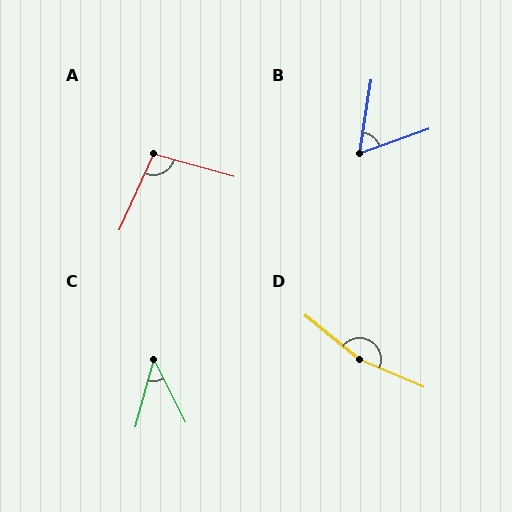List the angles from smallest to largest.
C (42°), B (61°), A (99°), D (164°).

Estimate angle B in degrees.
Approximately 61 degrees.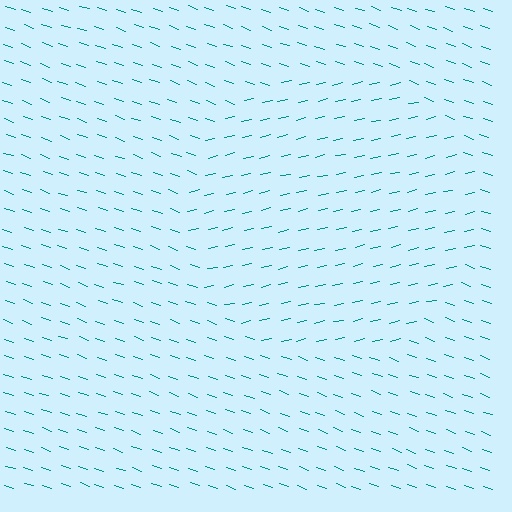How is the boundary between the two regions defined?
The boundary is defined purely by a change in line orientation (approximately 32 degrees difference). All lines are the same color and thickness.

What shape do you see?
I see a circle.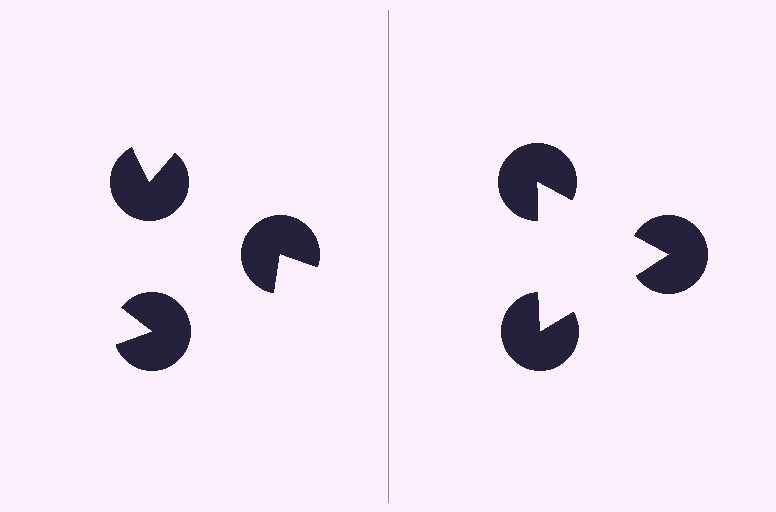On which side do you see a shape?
An illusory triangle appears on the right side. On the left side the wedge cuts are rotated, so no coherent shape forms.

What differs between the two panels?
The pac-man discs are positioned identically on both sides; only the wedge orientations differ. On the right they align to a triangle; on the left they are misaligned.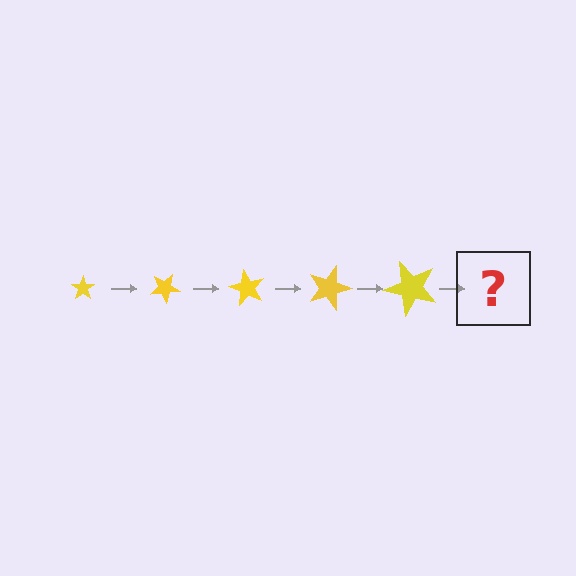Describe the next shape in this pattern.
It should be a star, larger than the previous one and rotated 150 degrees from the start.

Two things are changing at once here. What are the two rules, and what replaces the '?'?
The two rules are that the star grows larger each step and it rotates 30 degrees each step. The '?' should be a star, larger than the previous one and rotated 150 degrees from the start.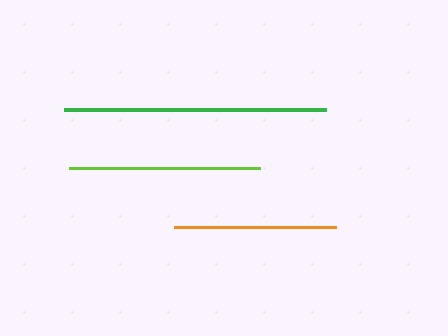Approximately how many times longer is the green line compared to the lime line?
The green line is approximately 1.4 times the length of the lime line.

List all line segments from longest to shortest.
From longest to shortest: green, lime, orange.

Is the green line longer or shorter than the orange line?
The green line is longer than the orange line.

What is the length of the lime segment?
The lime segment is approximately 191 pixels long.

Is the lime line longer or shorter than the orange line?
The lime line is longer than the orange line.